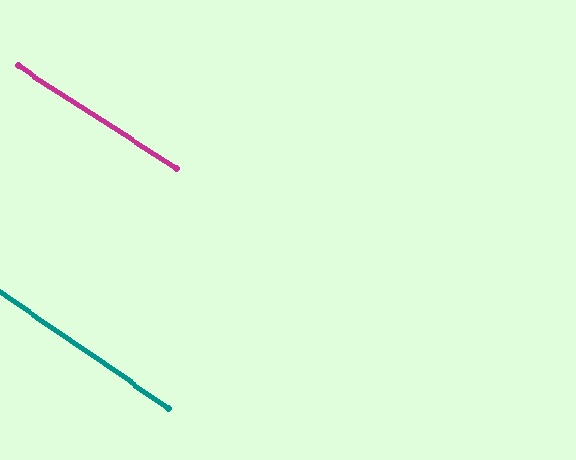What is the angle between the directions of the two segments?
Approximately 1 degree.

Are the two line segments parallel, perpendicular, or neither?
Parallel — their directions differ by only 1.4°.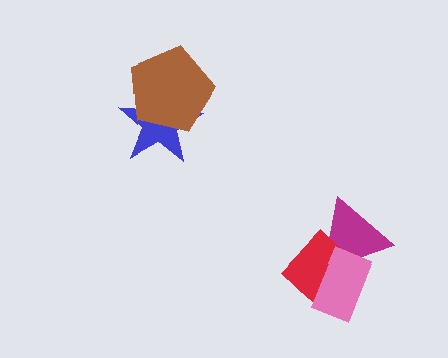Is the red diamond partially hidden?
Yes, it is partially covered by another shape.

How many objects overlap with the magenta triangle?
2 objects overlap with the magenta triangle.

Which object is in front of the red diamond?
The pink rectangle is in front of the red diamond.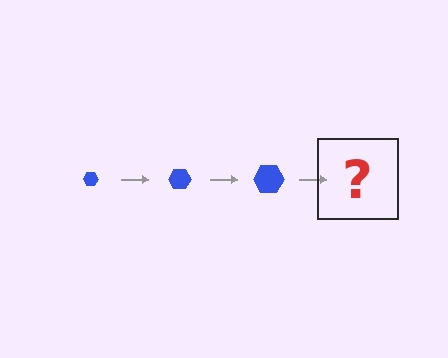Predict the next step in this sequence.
The next step is a blue hexagon, larger than the previous one.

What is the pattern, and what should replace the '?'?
The pattern is that the hexagon gets progressively larger each step. The '?' should be a blue hexagon, larger than the previous one.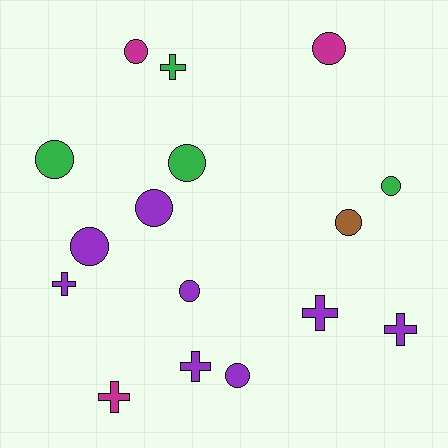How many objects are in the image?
There are 16 objects.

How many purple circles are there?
There are 4 purple circles.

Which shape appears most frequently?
Circle, with 10 objects.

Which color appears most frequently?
Purple, with 8 objects.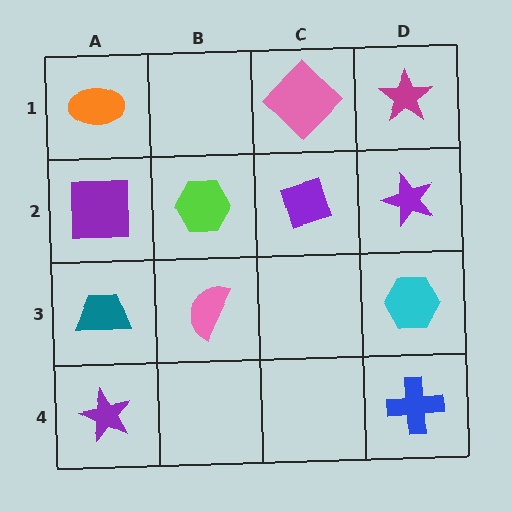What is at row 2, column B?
A lime hexagon.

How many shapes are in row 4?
2 shapes.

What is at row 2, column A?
A purple square.